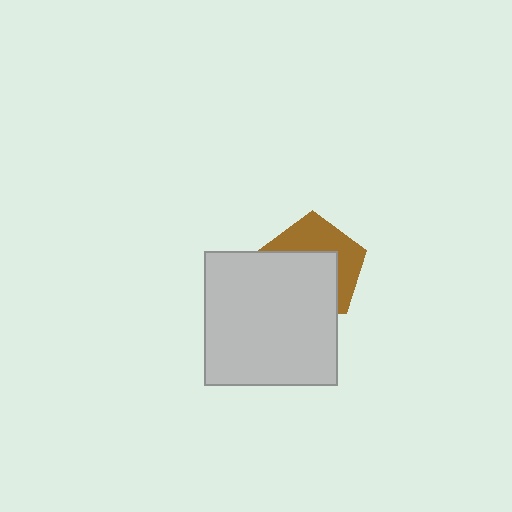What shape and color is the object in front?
The object in front is a light gray square.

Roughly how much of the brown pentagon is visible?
About half of it is visible (roughly 45%).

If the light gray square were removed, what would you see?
You would see the complete brown pentagon.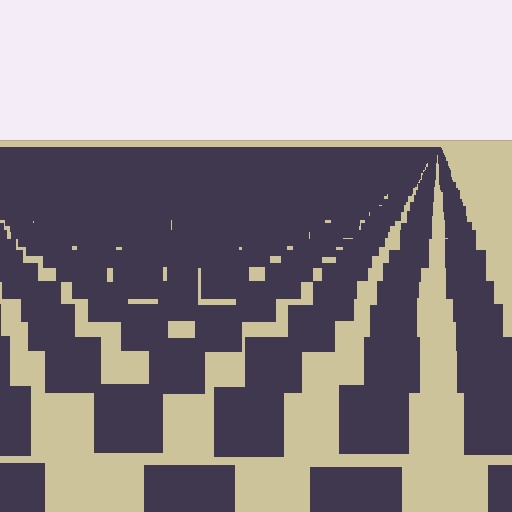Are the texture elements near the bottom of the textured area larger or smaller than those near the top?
Larger. Near the bottom, elements are closer to the viewer and appear at a bigger on-screen size.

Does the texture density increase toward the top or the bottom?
Density increases toward the top.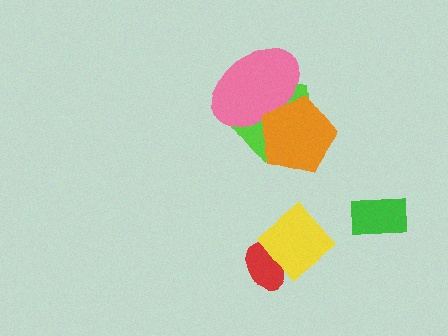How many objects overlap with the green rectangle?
0 objects overlap with the green rectangle.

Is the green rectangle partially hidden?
No, no other shape covers it.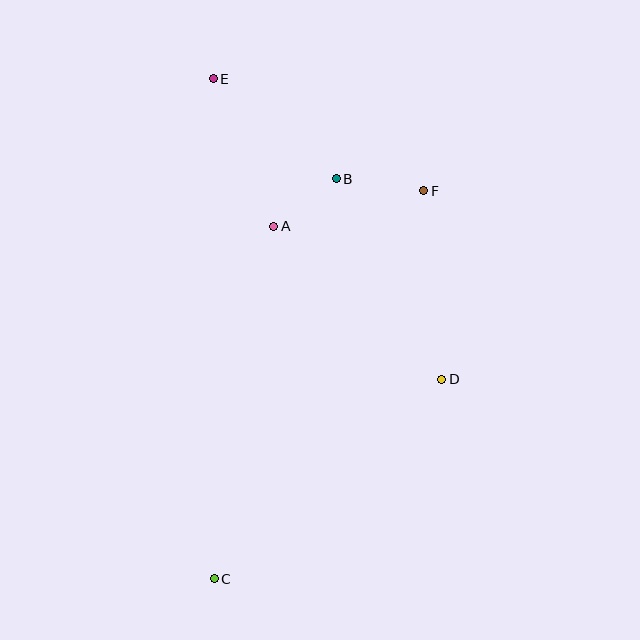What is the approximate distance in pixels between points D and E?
The distance between D and E is approximately 377 pixels.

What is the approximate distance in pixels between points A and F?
The distance between A and F is approximately 154 pixels.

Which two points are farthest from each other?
Points C and E are farthest from each other.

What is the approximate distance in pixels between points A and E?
The distance between A and E is approximately 159 pixels.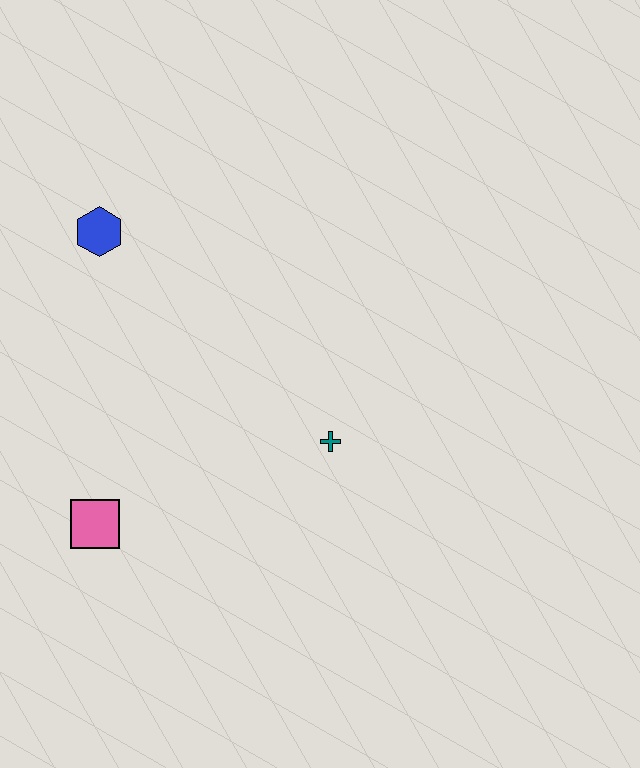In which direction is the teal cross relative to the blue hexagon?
The teal cross is to the right of the blue hexagon.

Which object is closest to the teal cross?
The pink square is closest to the teal cross.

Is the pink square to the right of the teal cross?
No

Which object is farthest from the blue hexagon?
The teal cross is farthest from the blue hexagon.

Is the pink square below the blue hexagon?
Yes